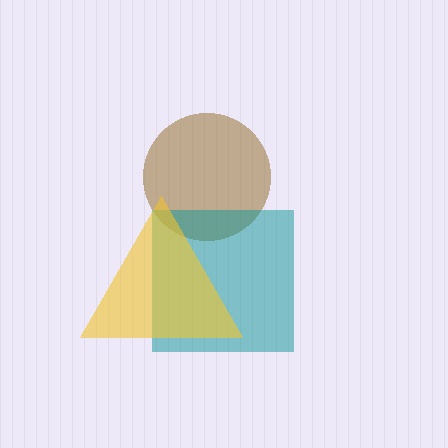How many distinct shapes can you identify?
There are 3 distinct shapes: a brown circle, a teal square, a yellow triangle.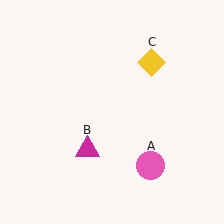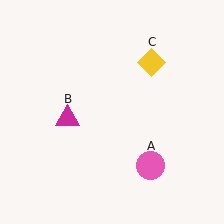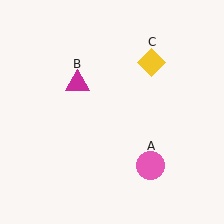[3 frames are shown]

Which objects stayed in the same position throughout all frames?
Pink circle (object A) and yellow diamond (object C) remained stationary.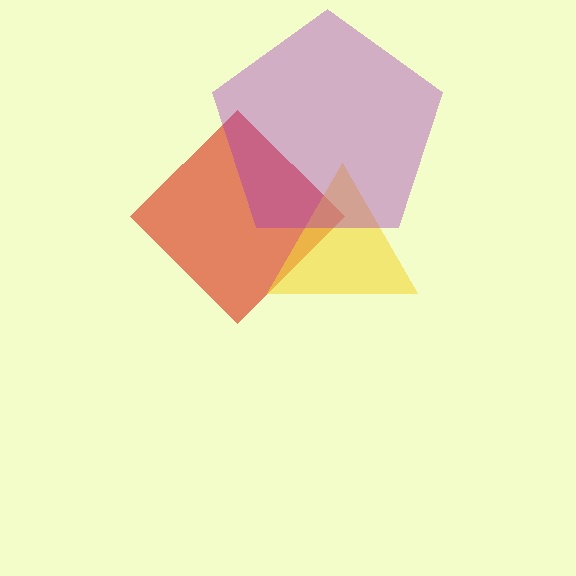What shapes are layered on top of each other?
The layered shapes are: a red diamond, a yellow triangle, a purple pentagon.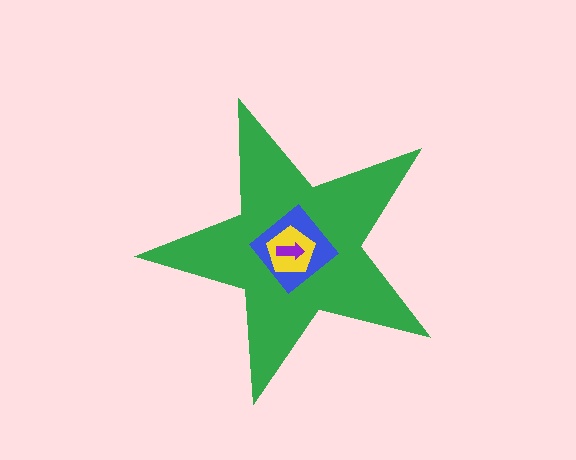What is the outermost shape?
The green star.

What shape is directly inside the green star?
The blue diamond.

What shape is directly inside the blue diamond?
The yellow pentagon.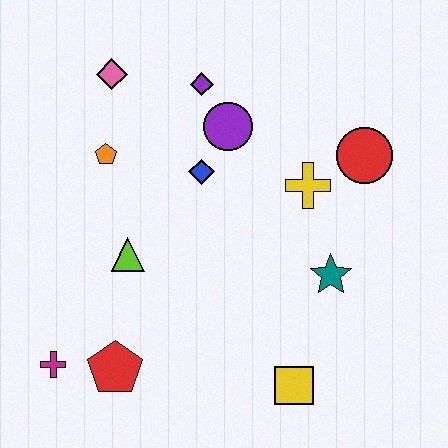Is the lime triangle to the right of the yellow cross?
No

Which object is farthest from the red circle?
The magenta cross is farthest from the red circle.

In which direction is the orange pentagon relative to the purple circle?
The orange pentagon is to the left of the purple circle.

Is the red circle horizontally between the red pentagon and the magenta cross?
No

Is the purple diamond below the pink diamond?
Yes